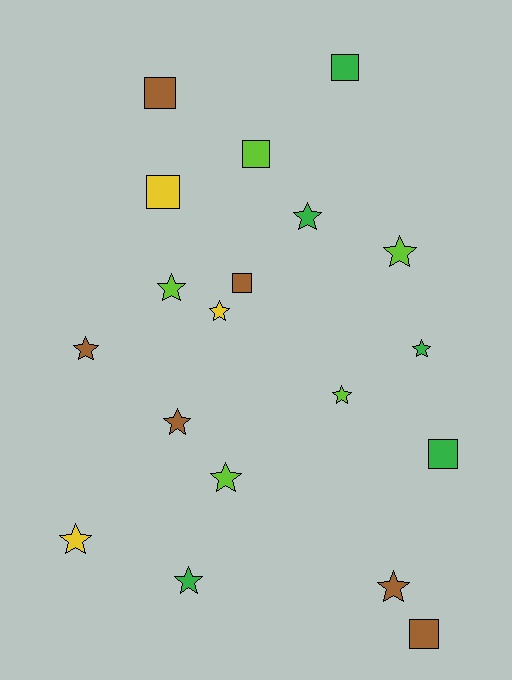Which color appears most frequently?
Brown, with 6 objects.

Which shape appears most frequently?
Star, with 12 objects.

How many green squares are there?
There are 2 green squares.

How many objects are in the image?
There are 19 objects.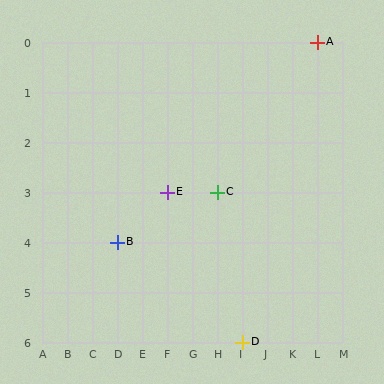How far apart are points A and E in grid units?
Points A and E are 6 columns and 3 rows apart (about 6.7 grid units diagonally).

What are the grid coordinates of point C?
Point C is at grid coordinates (H, 3).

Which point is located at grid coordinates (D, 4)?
Point B is at (D, 4).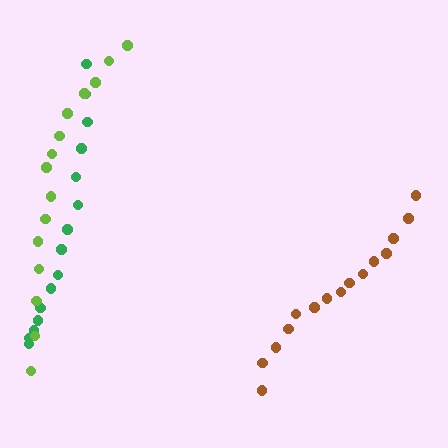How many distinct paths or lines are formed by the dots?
There are 3 distinct paths.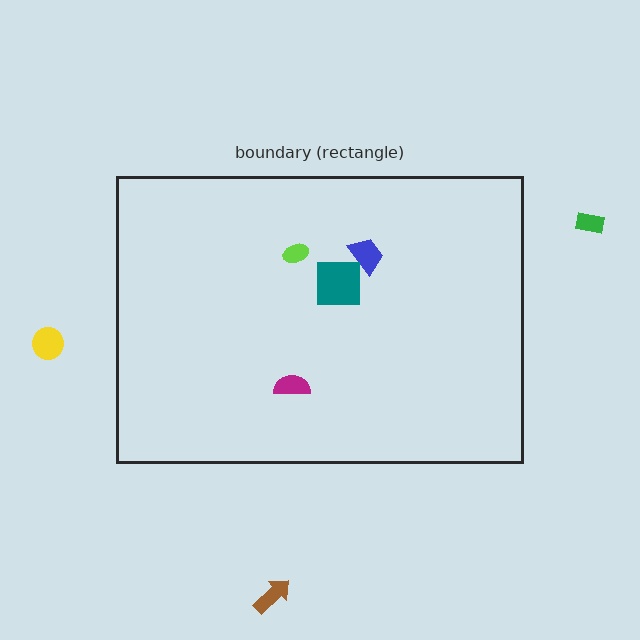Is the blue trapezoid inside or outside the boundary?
Inside.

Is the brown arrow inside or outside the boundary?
Outside.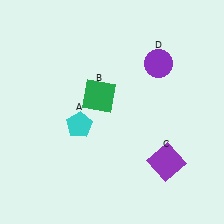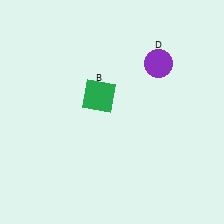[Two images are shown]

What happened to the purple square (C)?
The purple square (C) was removed in Image 2. It was in the bottom-right area of Image 1.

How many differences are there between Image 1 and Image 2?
There are 2 differences between the two images.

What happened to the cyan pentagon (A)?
The cyan pentagon (A) was removed in Image 2. It was in the bottom-left area of Image 1.